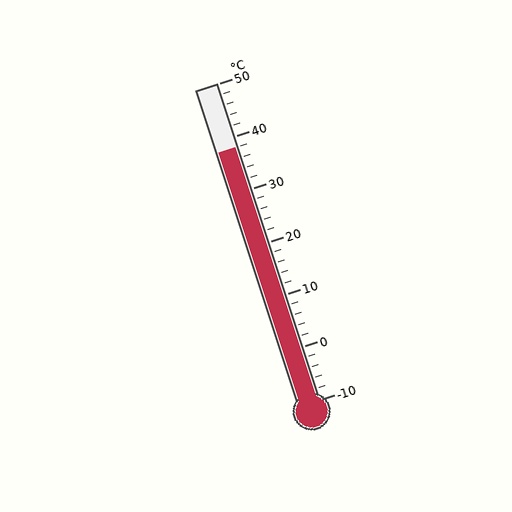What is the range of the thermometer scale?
The thermometer scale ranges from -10°C to 50°C.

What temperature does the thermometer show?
The thermometer shows approximately 38°C.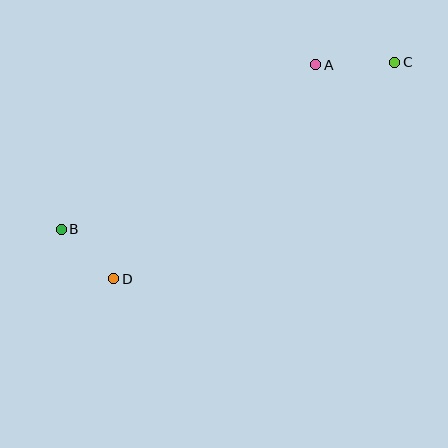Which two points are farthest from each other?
Points B and C are farthest from each other.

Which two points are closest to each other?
Points B and D are closest to each other.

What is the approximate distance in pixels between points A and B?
The distance between A and B is approximately 303 pixels.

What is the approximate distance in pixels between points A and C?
The distance between A and C is approximately 79 pixels.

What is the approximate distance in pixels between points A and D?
The distance between A and D is approximately 294 pixels.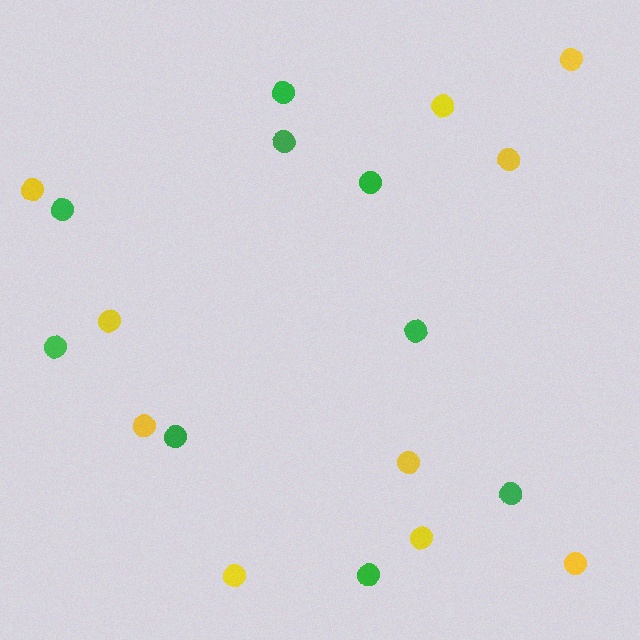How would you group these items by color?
There are 2 groups: one group of green circles (9) and one group of yellow circles (10).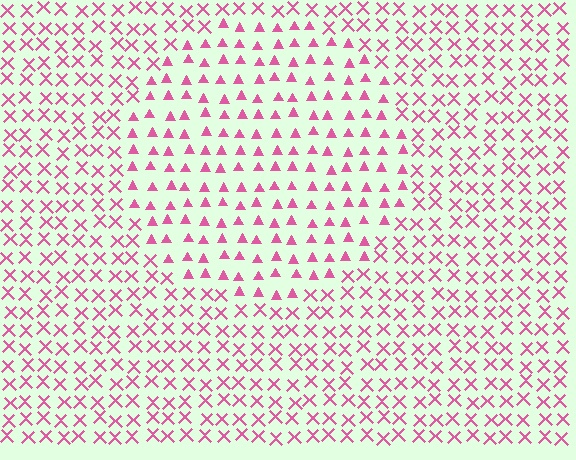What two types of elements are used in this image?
The image uses triangles inside the circle region and X marks outside it.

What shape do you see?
I see a circle.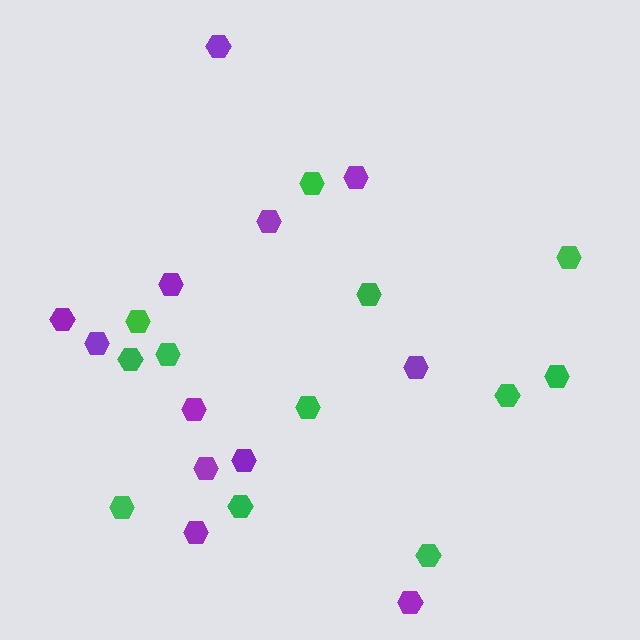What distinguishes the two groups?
There are 2 groups: one group of green hexagons (12) and one group of purple hexagons (12).